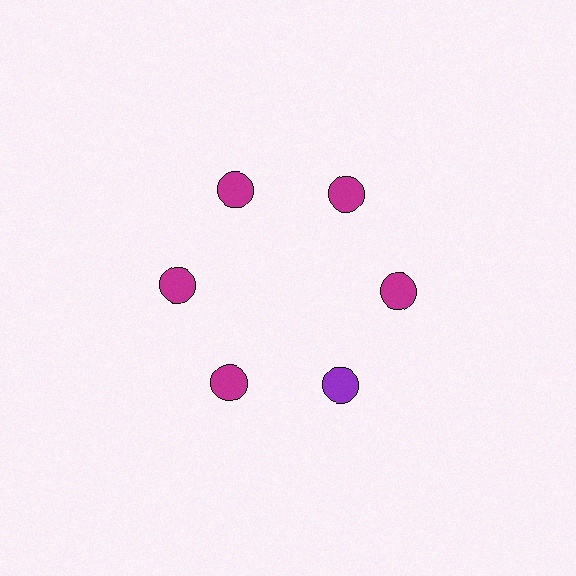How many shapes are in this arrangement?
There are 6 shapes arranged in a ring pattern.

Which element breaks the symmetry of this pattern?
The purple circle at roughly the 5 o'clock position breaks the symmetry. All other shapes are magenta circles.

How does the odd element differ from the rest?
It has a different color: purple instead of magenta.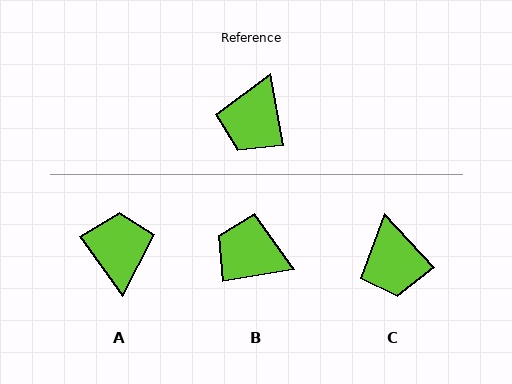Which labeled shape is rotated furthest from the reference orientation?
A, about 154 degrees away.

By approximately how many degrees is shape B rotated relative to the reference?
Approximately 91 degrees clockwise.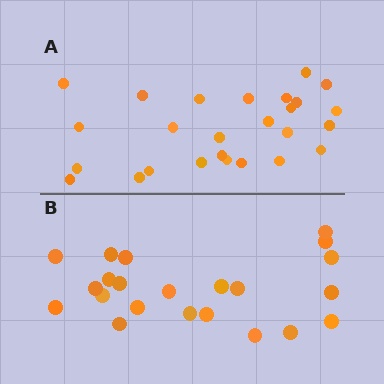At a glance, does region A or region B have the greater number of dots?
Region A (the top region) has more dots.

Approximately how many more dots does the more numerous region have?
Region A has about 4 more dots than region B.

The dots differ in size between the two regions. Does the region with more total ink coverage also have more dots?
No. Region B has more total ink coverage because its dots are larger, but region A actually contains more individual dots. Total area can be misleading — the number of items is what matters here.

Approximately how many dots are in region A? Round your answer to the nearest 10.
About 30 dots. (The exact count is 26, which rounds to 30.)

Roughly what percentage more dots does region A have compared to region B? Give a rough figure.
About 20% more.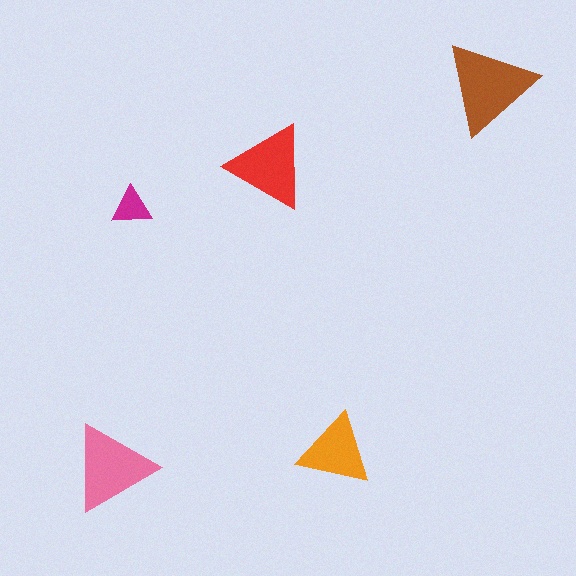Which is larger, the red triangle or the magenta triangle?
The red one.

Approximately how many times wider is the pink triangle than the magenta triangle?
About 2 times wider.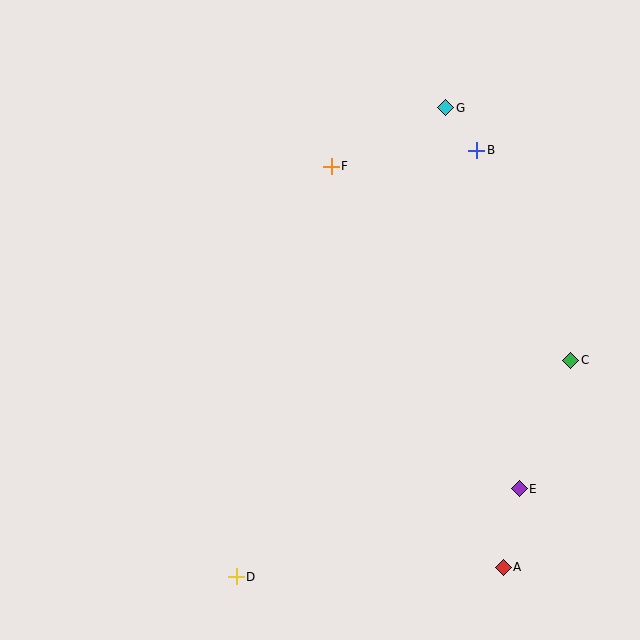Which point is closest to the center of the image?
Point F at (331, 166) is closest to the center.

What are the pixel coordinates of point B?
Point B is at (477, 150).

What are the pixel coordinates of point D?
Point D is at (236, 577).